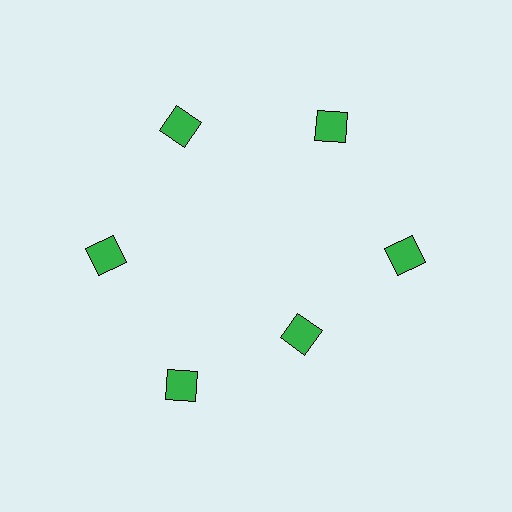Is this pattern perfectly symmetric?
No. The 6 green squares are arranged in a ring, but one element near the 5 o'clock position is pulled inward toward the center, breaking the 6-fold rotational symmetry.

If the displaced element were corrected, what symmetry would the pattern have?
It would have 6-fold rotational symmetry — the pattern would map onto itself every 60 degrees.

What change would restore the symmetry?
The symmetry would be restored by moving it outward, back onto the ring so that all 6 squares sit at equal angles and equal distance from the center.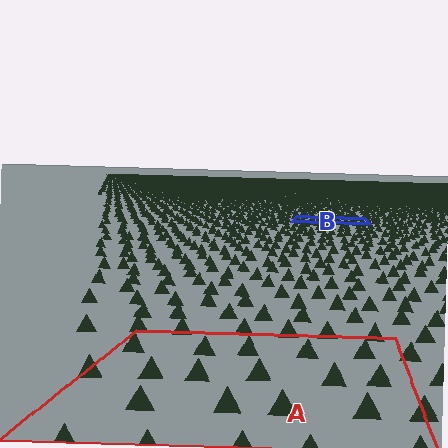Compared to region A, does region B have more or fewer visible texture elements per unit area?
Region B has more texture elements per unit area — they are packed more densely because it is farther away.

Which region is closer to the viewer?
Region A is closer. The texture elements there are larger and more spread out.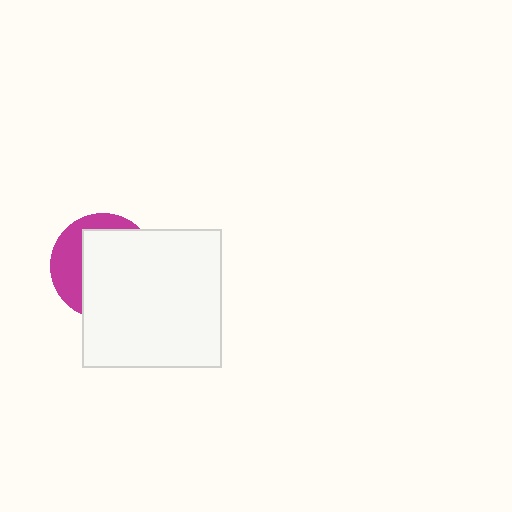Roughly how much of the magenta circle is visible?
A small part of it is visible (roughly 33%).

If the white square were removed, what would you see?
You would see the complete magenta circle.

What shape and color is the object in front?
The object in front is a white square.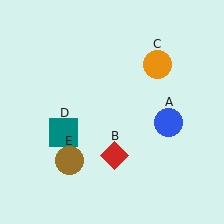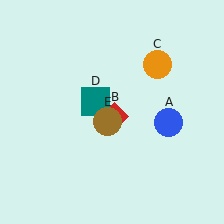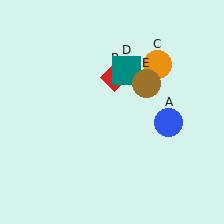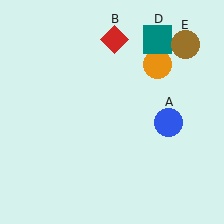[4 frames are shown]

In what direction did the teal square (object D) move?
The teal square (object D) moved up and to the right.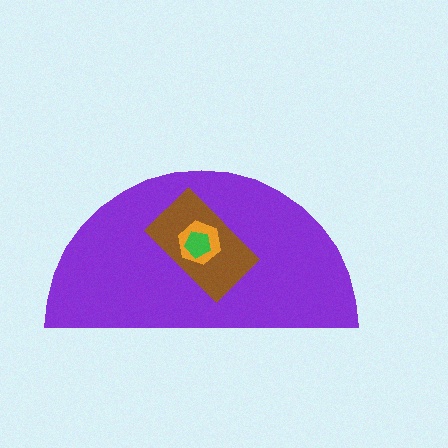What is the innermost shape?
The green pentagon.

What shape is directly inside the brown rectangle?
The orange hexagon.